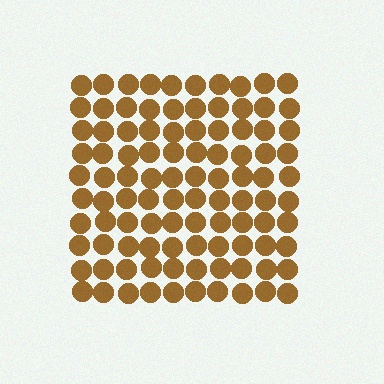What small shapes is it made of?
It is made of small circles.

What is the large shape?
The large shape is a square.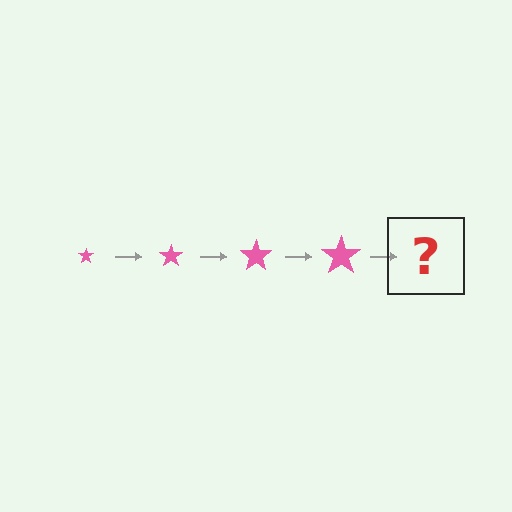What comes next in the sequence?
The next element should be a pink star, larger than the previous one.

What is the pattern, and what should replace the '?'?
The pattern is that the star gets progressively larger each step. The '?' should be a pink star, larger than the previous one.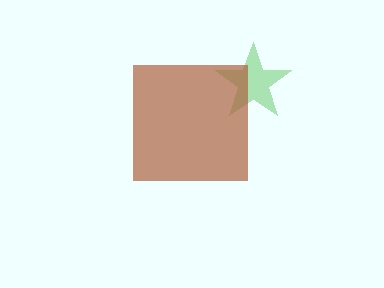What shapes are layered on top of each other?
The layered shapes are: a green star, a brown square.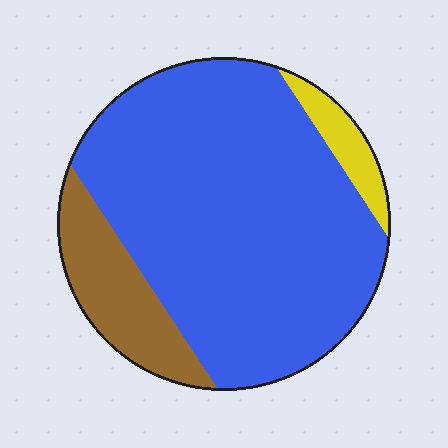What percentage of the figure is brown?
Brown takes up less than a sixth of the figure.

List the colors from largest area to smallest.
From largest to smallest: blue, brown, yellow.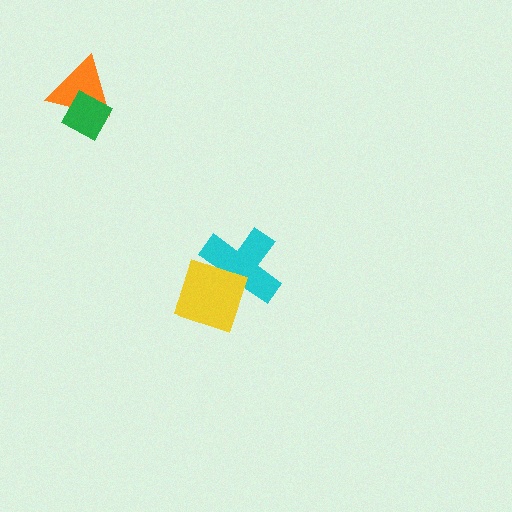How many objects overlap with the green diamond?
1 object overlaps with the green diamond.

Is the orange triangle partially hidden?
Yes, it is partially covered by another shape.